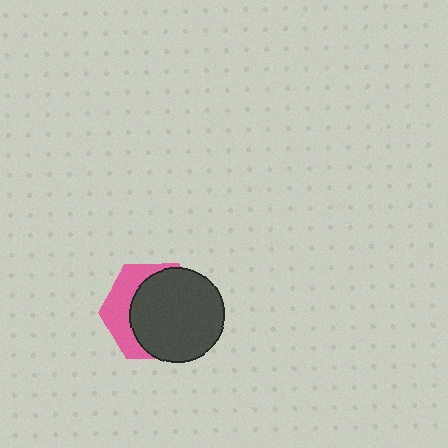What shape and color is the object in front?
The object in front is a dark gray circle.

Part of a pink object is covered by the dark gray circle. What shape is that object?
It is a hexagon.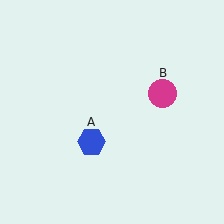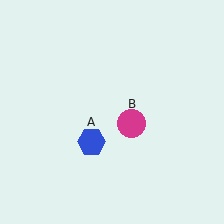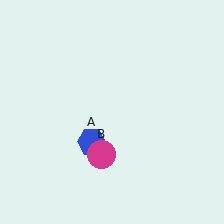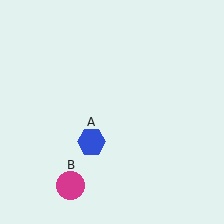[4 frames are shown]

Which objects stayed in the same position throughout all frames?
Blue hexagon (object A) remained stationary.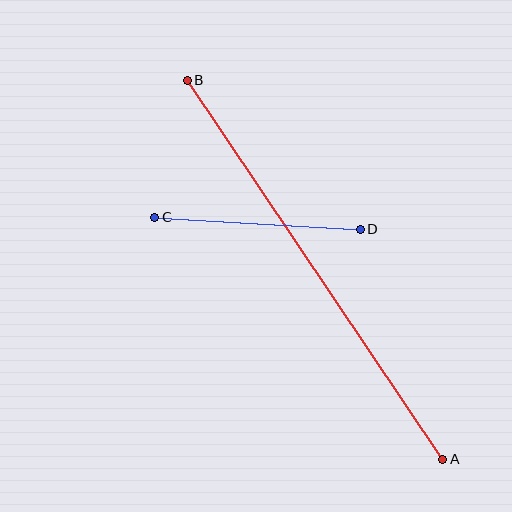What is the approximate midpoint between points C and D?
The midpoint is at approximately (257, 223) pixels.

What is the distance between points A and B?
The distance is approximately 457 pixels.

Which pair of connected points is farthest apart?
Points A and B are farthest apart.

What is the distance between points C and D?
The distance is approximately 206 pixels.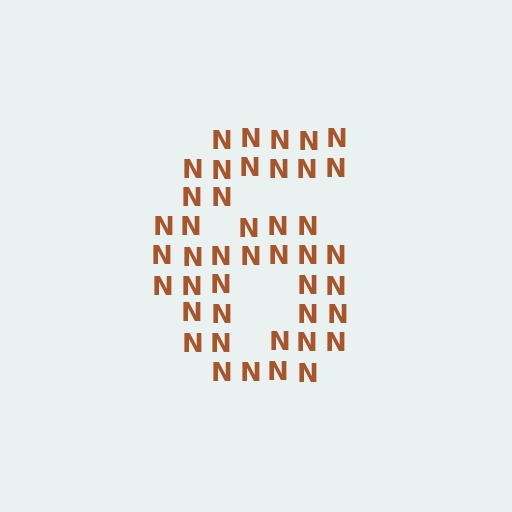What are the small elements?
The small elements are letter N's.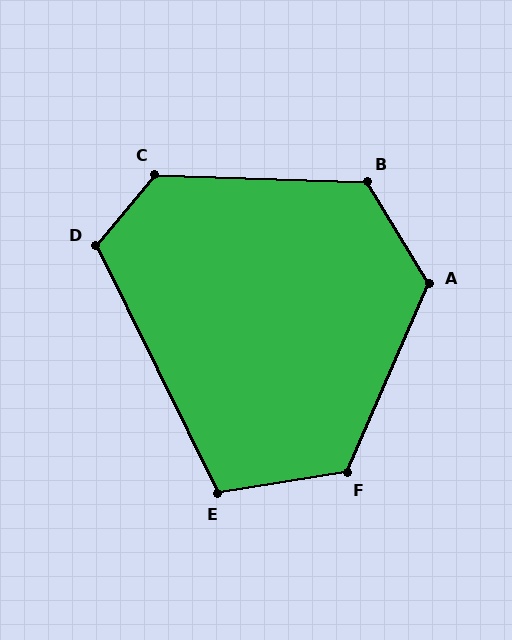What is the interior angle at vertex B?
Approximately 123 degrees (obtuse).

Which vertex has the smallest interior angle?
E, at approximately 107 degrees.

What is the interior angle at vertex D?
Approximately 114 degrees (obtuse).